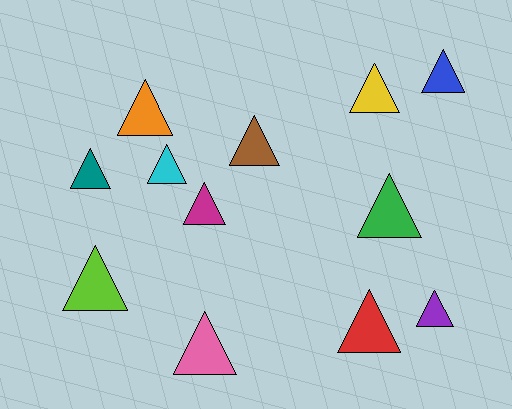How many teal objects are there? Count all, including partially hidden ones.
There is 1 teal object.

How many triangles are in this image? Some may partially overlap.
There are 12 triangles.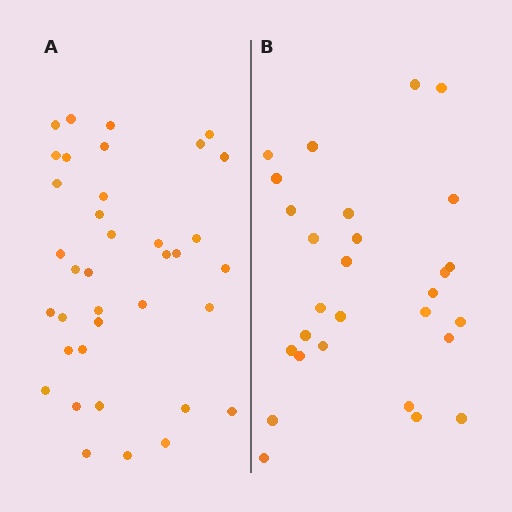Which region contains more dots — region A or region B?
Region A (the left region) has more dots.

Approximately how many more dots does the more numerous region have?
Region A has roughly 8 or so more dots than region B.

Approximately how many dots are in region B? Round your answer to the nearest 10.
About 30 dots. (The exact count is 28, which rounds to 30.)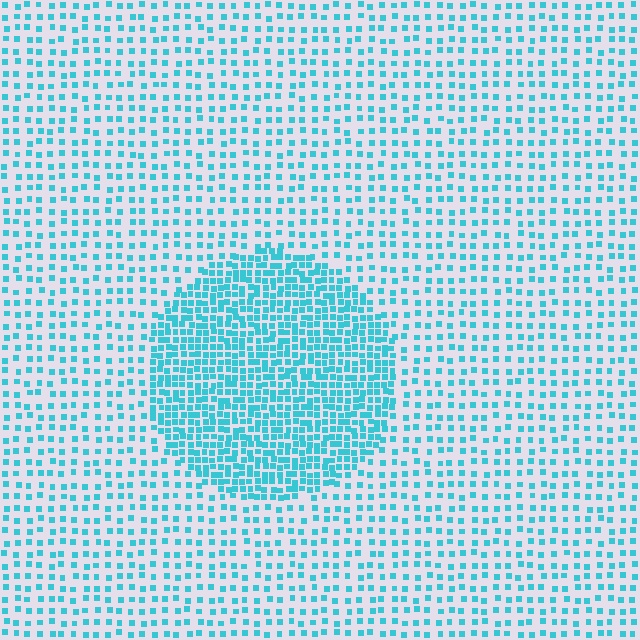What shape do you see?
I see a circle.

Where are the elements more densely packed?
The elements are more densely packed inside the circle boundary.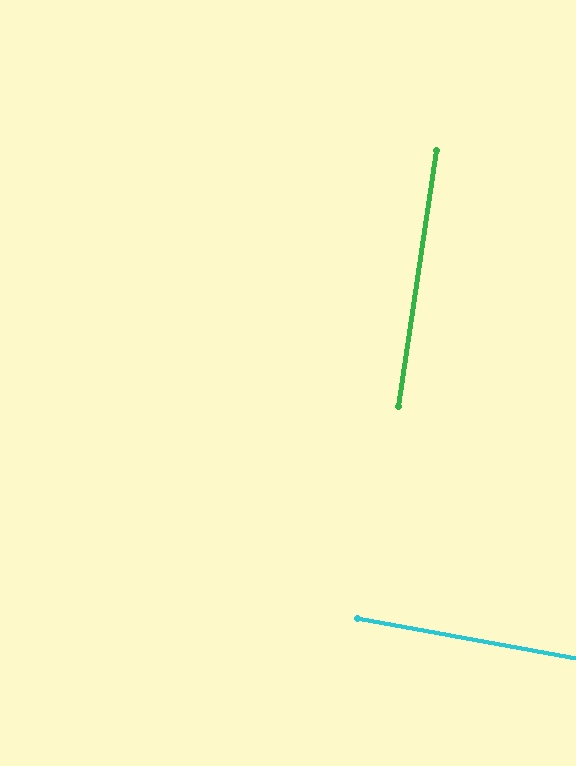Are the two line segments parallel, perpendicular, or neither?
Perpendicular — they meet at approximately 88°.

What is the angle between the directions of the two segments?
Approximately 88 degrees.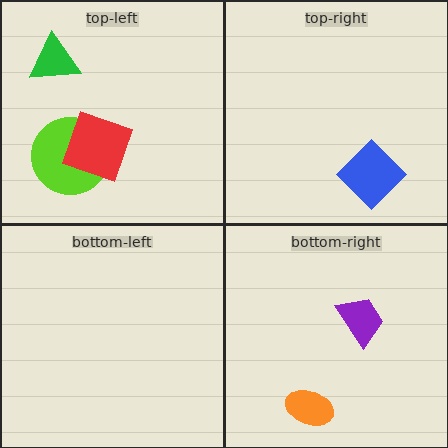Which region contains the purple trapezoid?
The bottom-right region.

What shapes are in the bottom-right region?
The purple trapezoid, the orange ellipse.